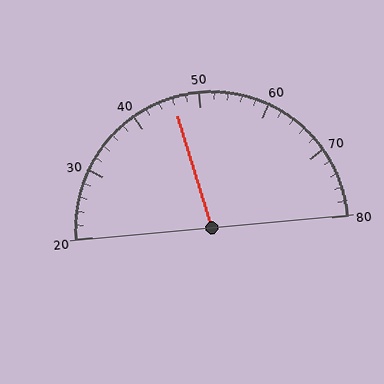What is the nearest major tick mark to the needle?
The nearest major tick mark is 50.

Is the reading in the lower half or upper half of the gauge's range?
The reading is in the lower half of the range (20 to 80).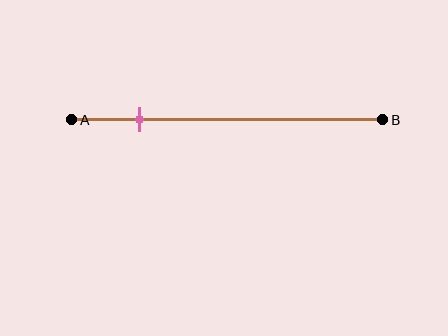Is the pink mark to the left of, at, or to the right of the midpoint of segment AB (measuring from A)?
The pink mark is to the left of the midpoint of segment AB.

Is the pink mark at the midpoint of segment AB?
No, the mark is at about 20% from A, not at the 50% midpoint.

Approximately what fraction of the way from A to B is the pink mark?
The pink mark is approximately 20% of the way from A to B.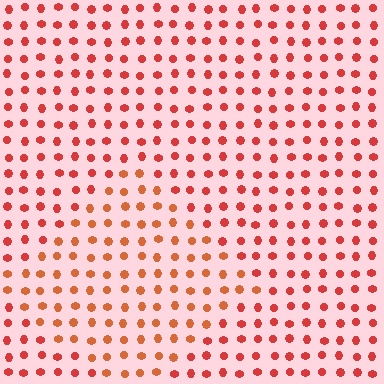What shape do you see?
I see a diamond.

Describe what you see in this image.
The image is filled with small red elements in a uniform arrangement. A diamond-shaped region is visible where the elements are tinted to a slightly different hue, forming a subtle color boundary.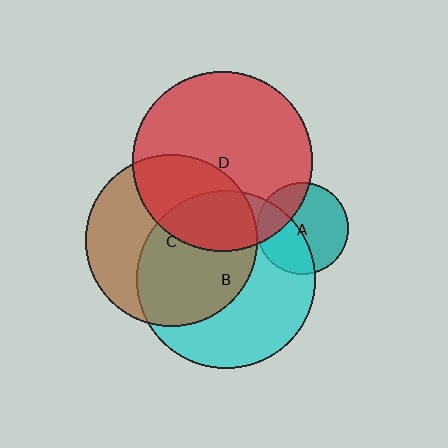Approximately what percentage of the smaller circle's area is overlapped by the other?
Approximately 40%.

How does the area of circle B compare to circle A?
Approximately 3.8 times.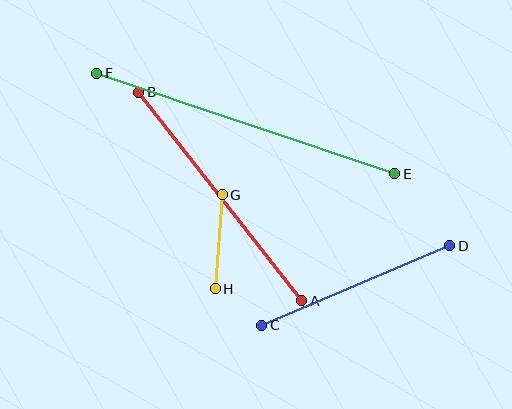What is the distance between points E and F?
The distance is approximately 314 pixels.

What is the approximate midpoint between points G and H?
The midpoint is at approximately (219, 242) pixels.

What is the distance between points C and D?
The distance is approximately 204 pixels.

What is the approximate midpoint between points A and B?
The midpoint is at approximately (220, 197) pixels.